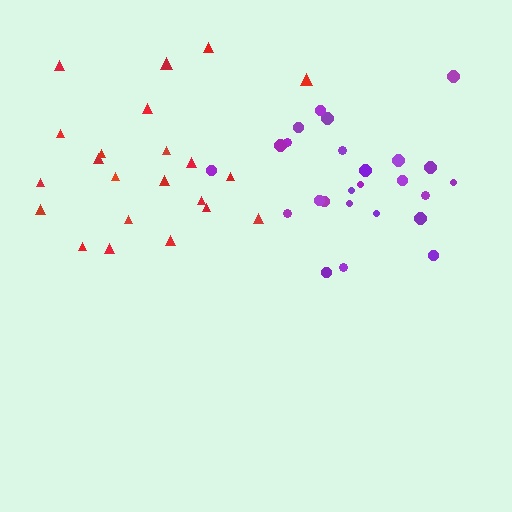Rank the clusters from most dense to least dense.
purple, red.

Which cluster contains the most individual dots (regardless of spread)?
Purple (25).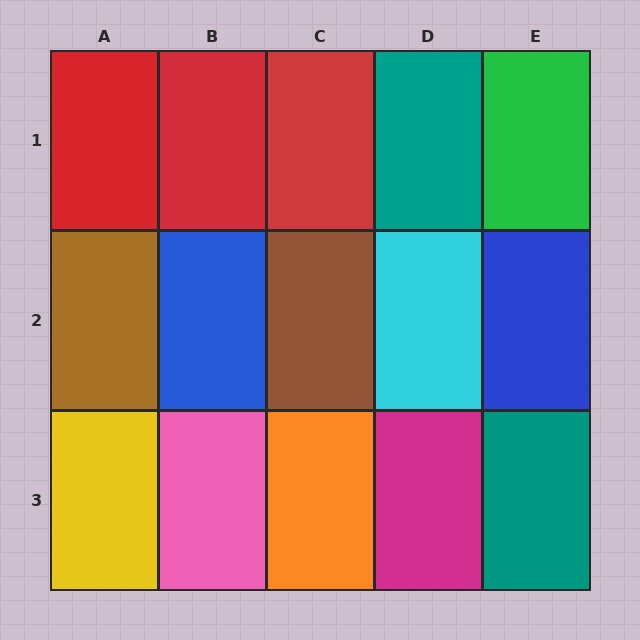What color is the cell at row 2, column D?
Cyan.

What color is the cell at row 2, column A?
Brown.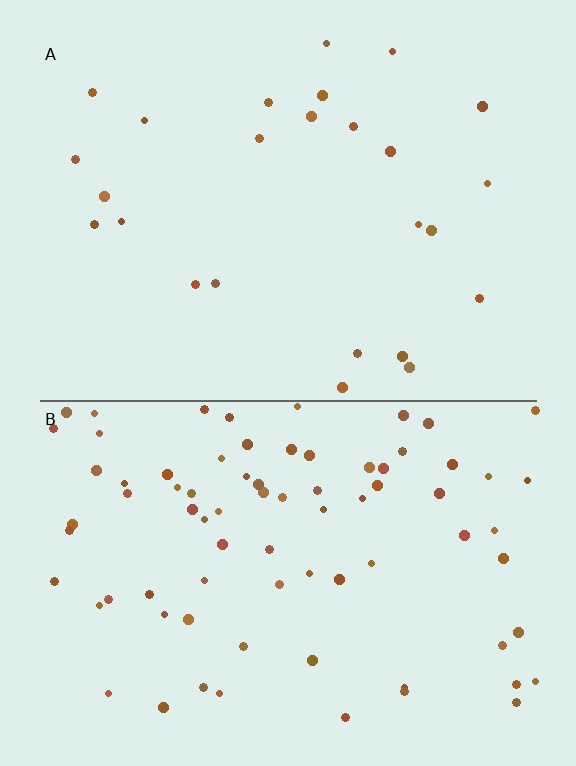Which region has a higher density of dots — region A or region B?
B (the bottom).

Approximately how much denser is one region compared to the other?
Approximately 3.1× — region B over region A.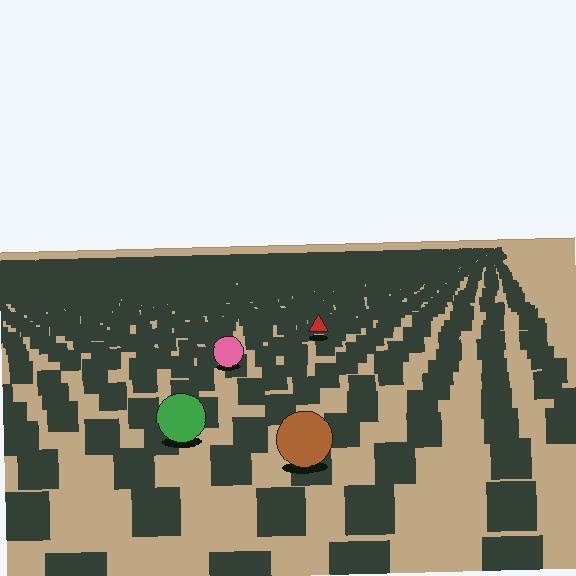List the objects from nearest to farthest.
From nearest to farthest: the brown circle, the green circle, the pink circle, the red triangle.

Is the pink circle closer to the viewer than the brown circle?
No. The brown circle is closer — you can tell from the texture gradient: the ground texture is coarser near it.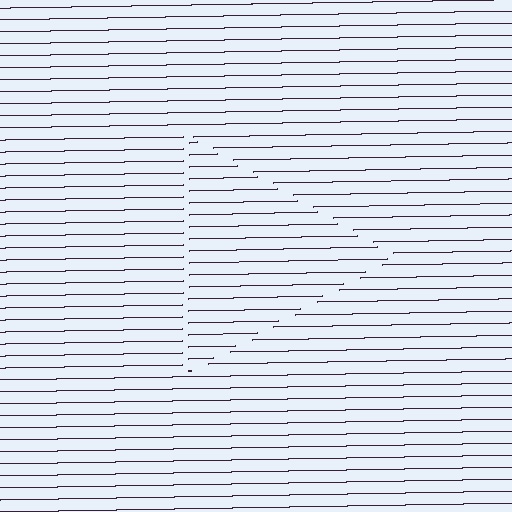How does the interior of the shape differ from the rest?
The interior of the shape contains the same grating, shifted by half a period — the contour is defined by the phase discontinuity where line-ends from the inner and outer gratings abut.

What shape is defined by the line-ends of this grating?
An illusory triangle. The interior of the shape contains the same grating, shifted by half a period — the contour is defined by the phase discontinuity where line-ends from the inner and outer gratings abut.